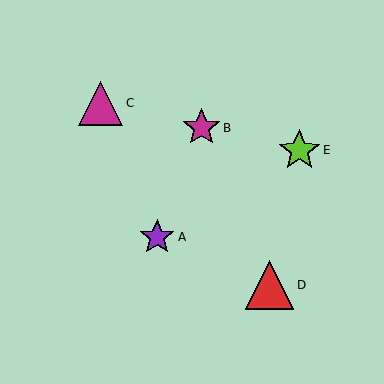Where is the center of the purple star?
The center of the purple star is at (157, 237).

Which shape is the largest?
The red triangle (labeled D) is the largest.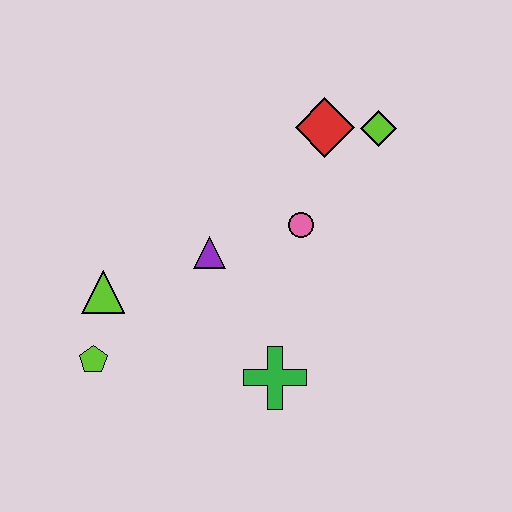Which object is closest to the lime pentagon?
The lime triangle is closest to the lime pentagon.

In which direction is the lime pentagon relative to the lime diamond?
The lime pentagon is to the left of the lime diamond.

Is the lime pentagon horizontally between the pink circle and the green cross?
No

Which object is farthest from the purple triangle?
The lime diamond is farthest from the purple triangle.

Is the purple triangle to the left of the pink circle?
Yes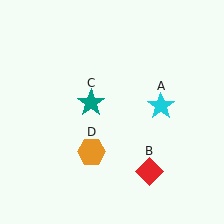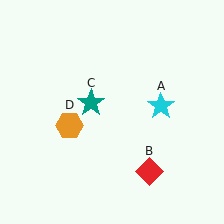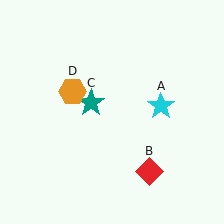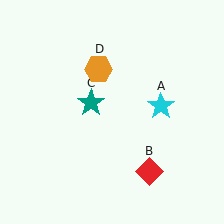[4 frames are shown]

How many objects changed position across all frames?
1 object changed position: orange hexagon (object D).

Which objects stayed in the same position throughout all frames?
Cyan star (object A) and red diamond (object B) and teal star (object C) remained stationary.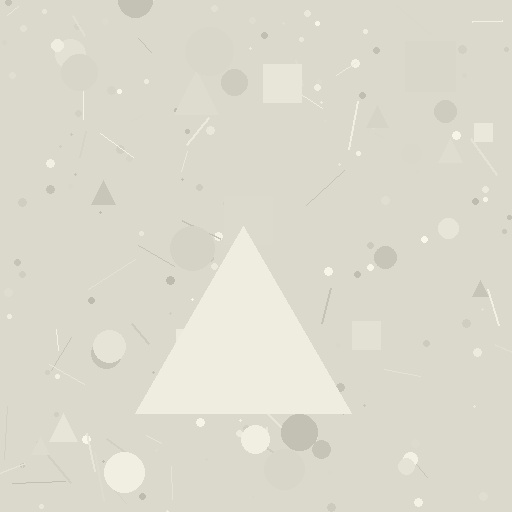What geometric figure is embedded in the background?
A triangle is embedded in the background.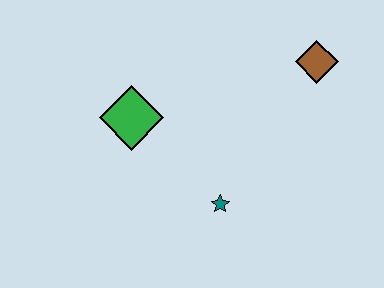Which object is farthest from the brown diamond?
The green diamond is farthest from the brown diamond.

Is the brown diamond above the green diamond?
Yes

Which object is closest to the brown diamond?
The teal star is closest to the brown diamond.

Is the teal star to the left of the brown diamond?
Yes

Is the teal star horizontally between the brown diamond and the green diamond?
Yes